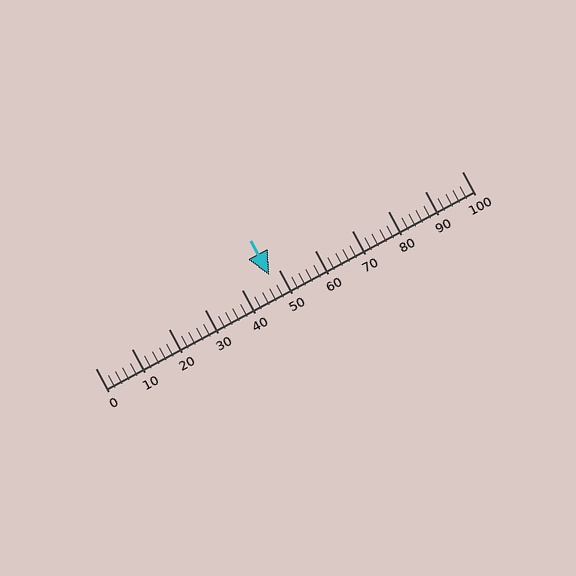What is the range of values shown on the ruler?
The ruler shows values from 0 to 100.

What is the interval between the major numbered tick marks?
The major tick marks are spaced 10 units apart.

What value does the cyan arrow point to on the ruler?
The cyan arrow points to approximately 48.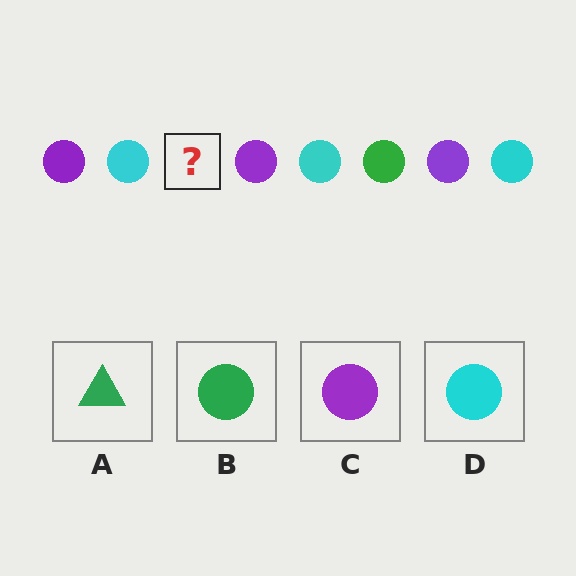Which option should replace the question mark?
Option B.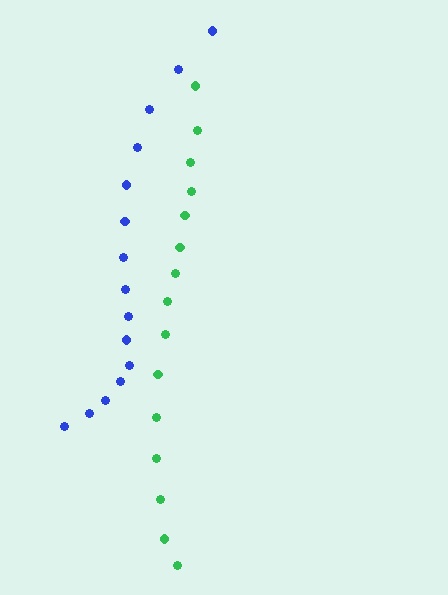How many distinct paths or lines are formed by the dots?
There are 2 distinct paths.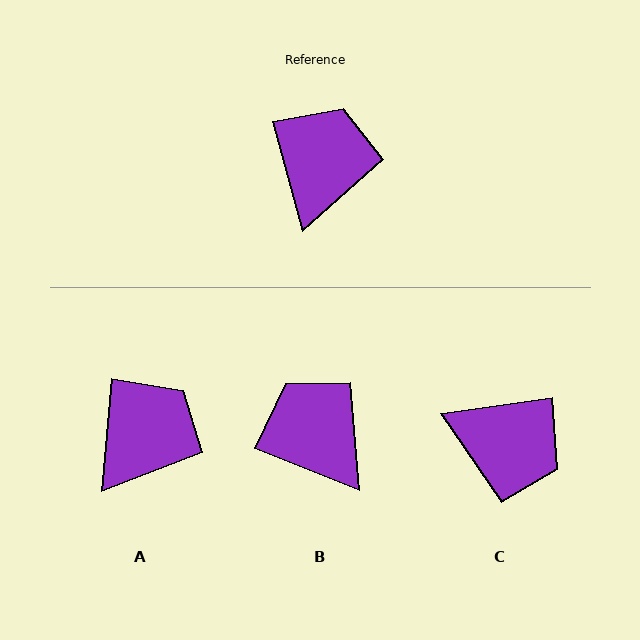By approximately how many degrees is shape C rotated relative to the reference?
Approximately 97 degrees clockwise.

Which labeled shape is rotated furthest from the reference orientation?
C, about 97 degrees away.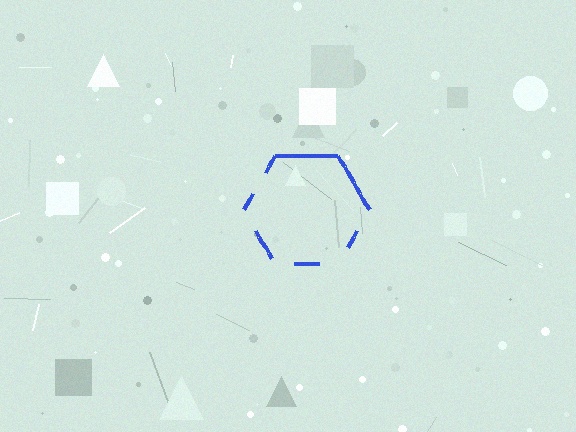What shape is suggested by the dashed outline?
The dashed outline suggests a hexagon.